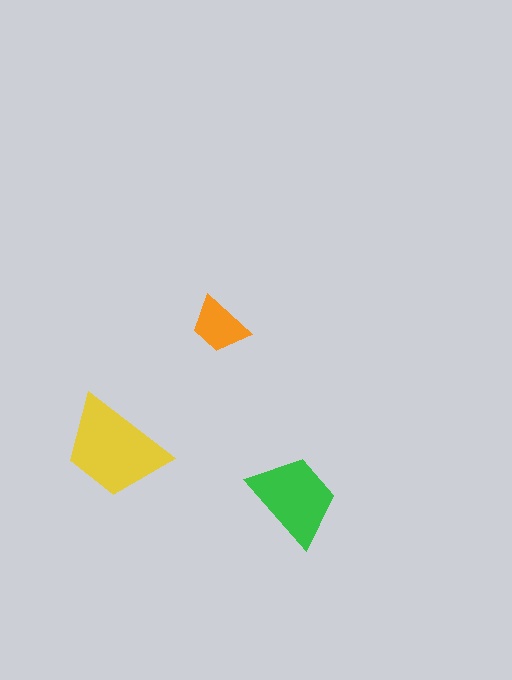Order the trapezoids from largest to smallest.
the yellow one, the green one, the orange one.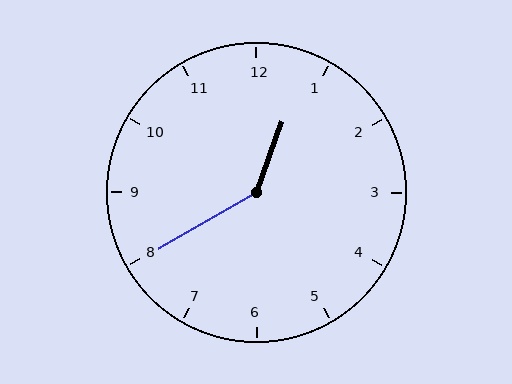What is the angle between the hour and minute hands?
Approximately 140 degrees.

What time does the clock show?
12:40.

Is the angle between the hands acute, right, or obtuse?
It is obtuse.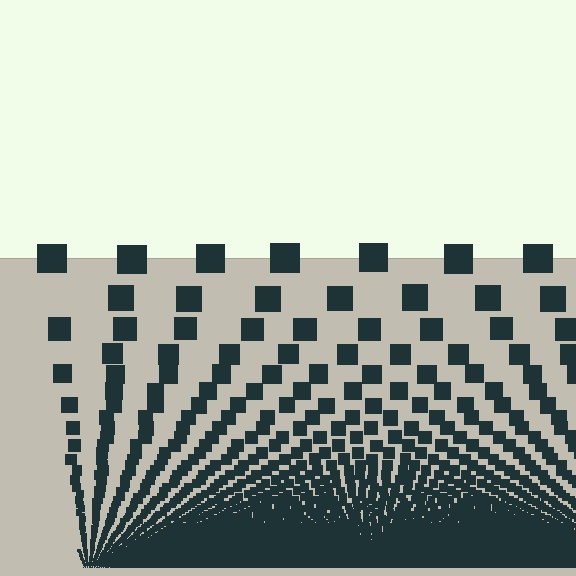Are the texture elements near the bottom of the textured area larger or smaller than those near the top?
Smaller. The gradient is inverted — elements near the bottom are smaller and denser.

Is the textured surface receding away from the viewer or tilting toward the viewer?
The surface appears to tilt toward the viewer. Texture elements get larger and sparser toward the top.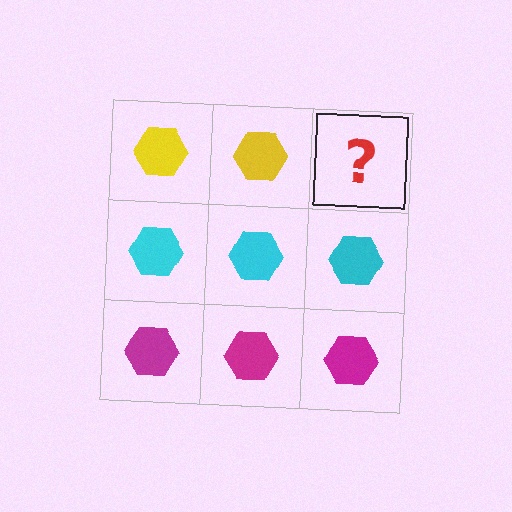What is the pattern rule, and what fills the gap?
The rule is that each row has a consistent color. The gap should be filled with a yellow hexagon.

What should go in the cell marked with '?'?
The missing cell should contain a yellow hexagon.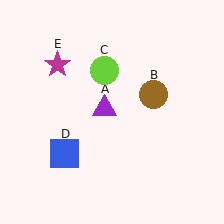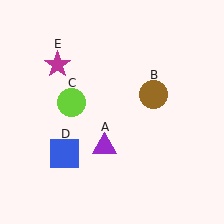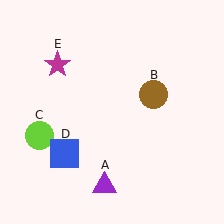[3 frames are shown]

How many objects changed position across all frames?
2 objects changed position: purple triangle (object A), lime circle (object C).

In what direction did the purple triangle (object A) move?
The purple triangle (object A) moved down.